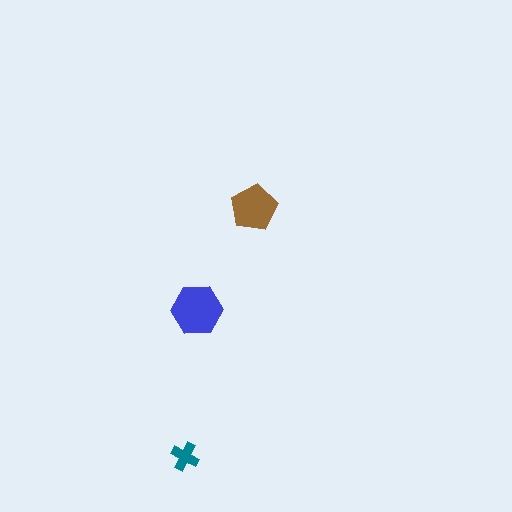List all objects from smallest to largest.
The teal cross, the brown pentagon, the blue hexagon.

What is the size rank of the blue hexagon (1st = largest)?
1st.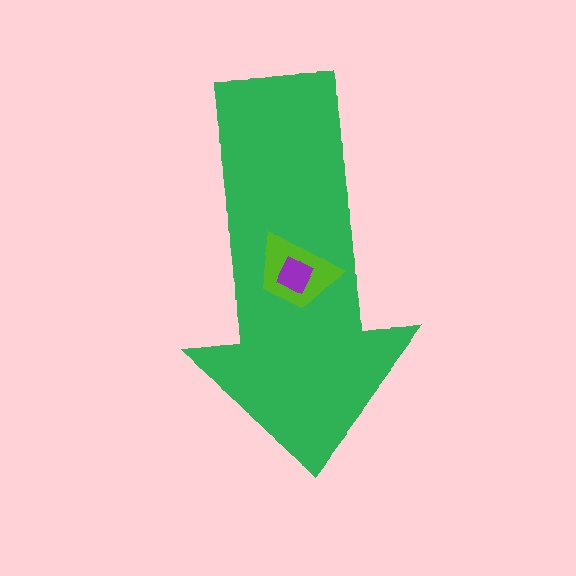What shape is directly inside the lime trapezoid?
The purple diamond.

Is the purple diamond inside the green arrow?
Yes.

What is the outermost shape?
The green arrow.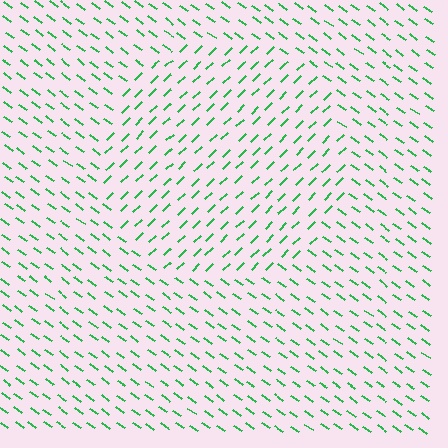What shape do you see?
I see a circle.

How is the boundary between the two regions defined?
The boundary is defined purely by a change in line orientation (approximately 79 degrees difference). All lines are the same color and thickness.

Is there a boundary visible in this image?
Yes, there is a texture boundary formed by a change in line orientation.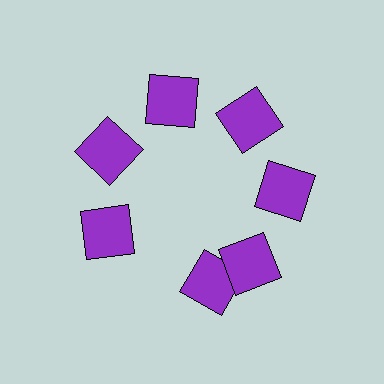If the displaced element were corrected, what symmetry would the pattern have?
It would have 7-fold rotational symmetry — the pattern would map onto itself every 51 degrees.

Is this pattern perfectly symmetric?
No. The 7 purple squares are arranged in a ring, but one element near the 6 o'clock position is rotated out of alignment along the ring, breaking the 7-fold rotational symmetry.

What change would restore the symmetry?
The symmetry would be restored by rotating it back into even spacing with its neighbors so that all 7 squares sit at equal angles and equal distance from the center.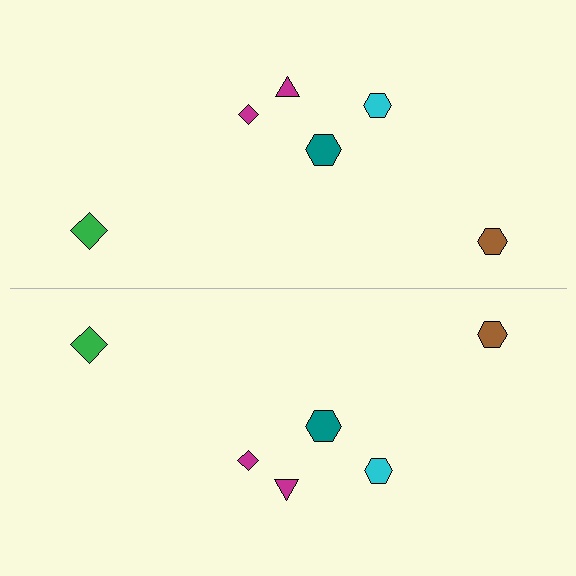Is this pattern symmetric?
Yes, this pattern has bilateral (reflection) symmetry.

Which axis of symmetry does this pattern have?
The pattern has a horizontal axis of symmetry running through the center of the image.